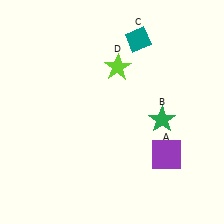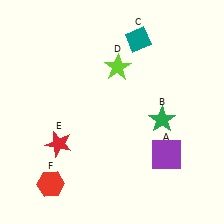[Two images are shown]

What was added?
A red star (E), a red hexagon (F) were added in Image 2.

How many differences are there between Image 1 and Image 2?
There are 2 differences between the two images.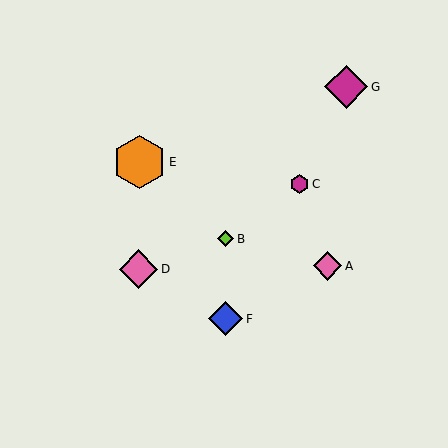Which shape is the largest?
The orange hexagon (labeled E) is the largest.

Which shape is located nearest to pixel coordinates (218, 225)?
The lime diamond (labeled B) at (226, 239) is nearest to that location.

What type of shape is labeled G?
Shape G is a magenta diamond.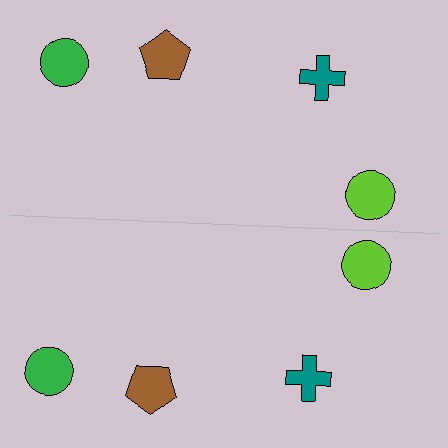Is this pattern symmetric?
Yes, this pattern has bilateral (reflection) symmetry.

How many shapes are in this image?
There are 8 shapes in this image.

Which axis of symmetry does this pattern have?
The pattern has a horizontal axis of symmetry running through the center of the image.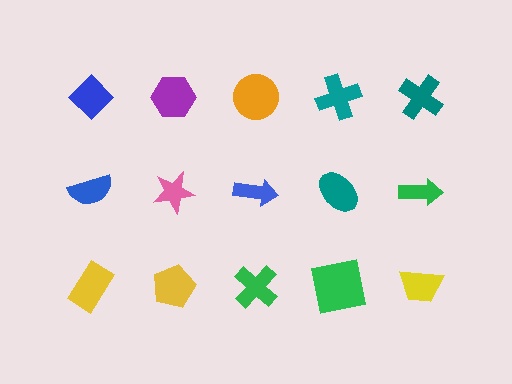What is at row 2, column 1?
A blue semicircle.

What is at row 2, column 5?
A green arrow.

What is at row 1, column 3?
An orange circle.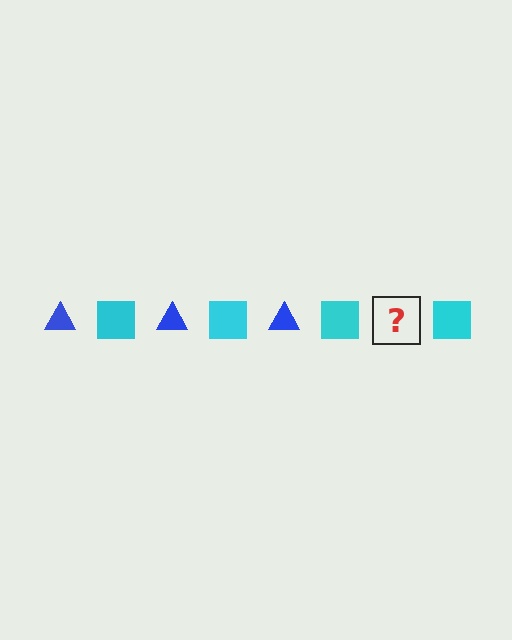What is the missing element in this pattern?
The missing element is a blue triangle.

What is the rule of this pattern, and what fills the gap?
The rule is that the pattern alternates between blue triangle and cyan square. The gap should be filled with a blue triangle.